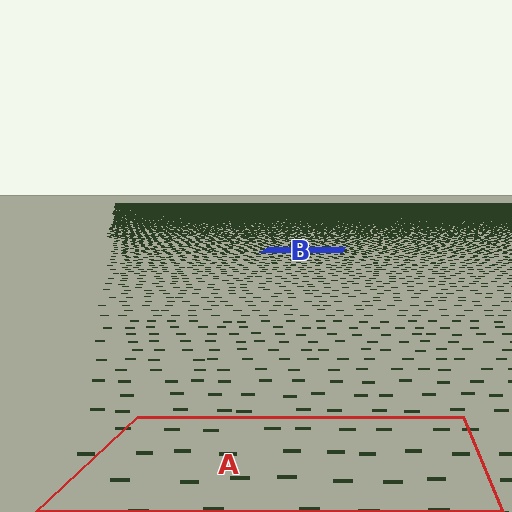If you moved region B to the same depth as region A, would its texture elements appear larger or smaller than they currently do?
They would appear larger. At a closer depth, the same texture elements are projected at a bigger on-screen size.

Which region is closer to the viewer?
Region A is closer. The texture elements there are larger and more spread out.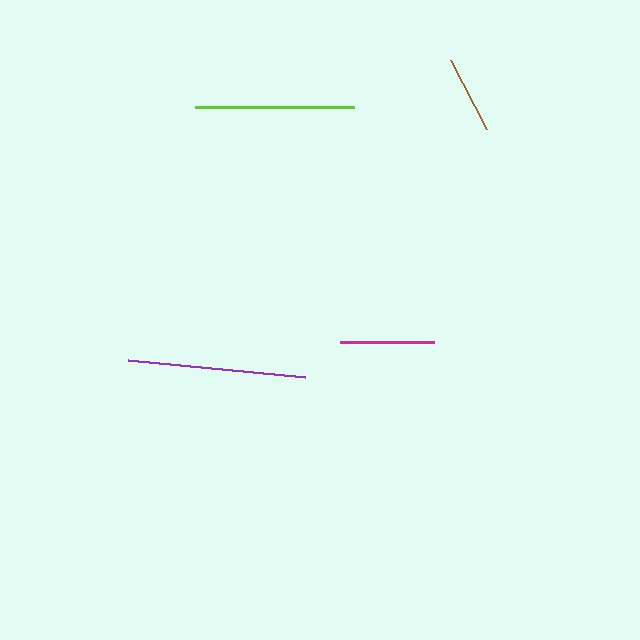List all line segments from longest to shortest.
From longest to shortest: purple, lime, magenta, brown.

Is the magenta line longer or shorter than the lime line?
The lime line is longer than the magenta line.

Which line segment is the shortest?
The brown line is the shortest at approximately 77 pixels.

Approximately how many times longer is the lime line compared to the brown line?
The lime line is approximately 2.1 times the length of the brown line.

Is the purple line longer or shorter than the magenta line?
The purple line is longer than the magenta line.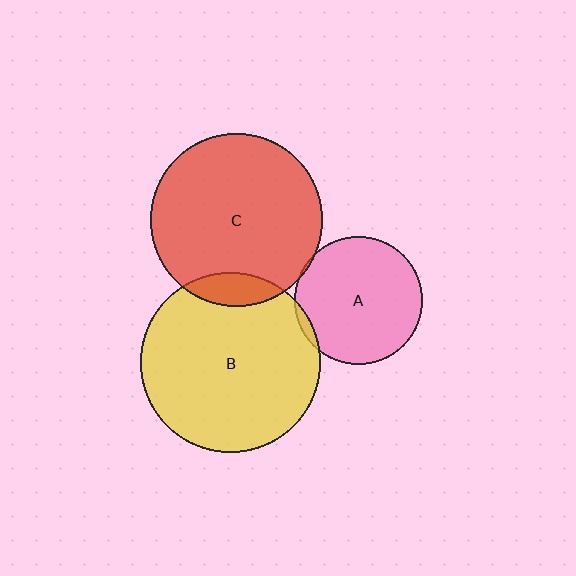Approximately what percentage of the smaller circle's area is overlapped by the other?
Approximately 5%.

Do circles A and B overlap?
Yes.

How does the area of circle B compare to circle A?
Approximately 2.0 times.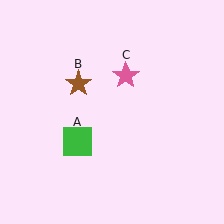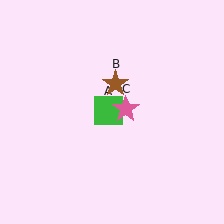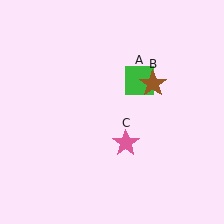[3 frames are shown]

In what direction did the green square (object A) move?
The green square (object A) moved up and to the right.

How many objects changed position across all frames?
3 objects changed position: green square (object A), brown star (object B), pink star (object C).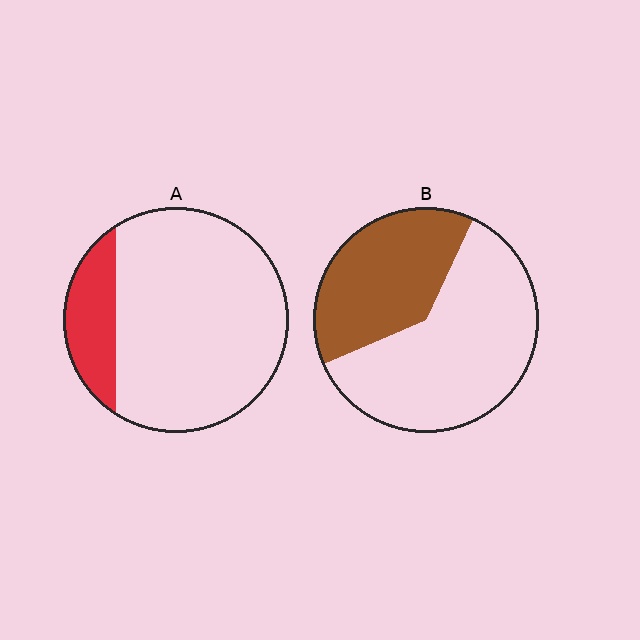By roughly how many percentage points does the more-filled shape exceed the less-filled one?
By roughly 20 percentage points (B over A).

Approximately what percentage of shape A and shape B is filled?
A is approximately 20% and B is approximately 40%.